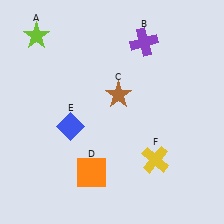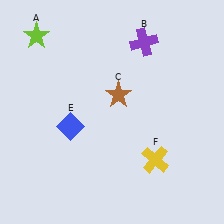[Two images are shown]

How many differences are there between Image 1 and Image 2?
There is 1 difference between the two images.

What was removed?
The orange square (D) was removed in Image 2.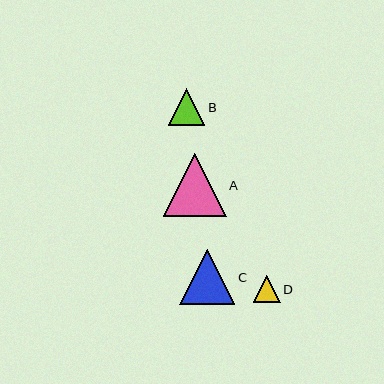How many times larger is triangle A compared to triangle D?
Triangle A is approximately 2.3 times the size of triangle D.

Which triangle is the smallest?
Triangle D is the smallest with a size of approximately 27 pixels.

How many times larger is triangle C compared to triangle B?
Triangle C is approximately 1.5 times the size of triangle B.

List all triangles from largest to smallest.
From largest to smallest: A, C, B, D.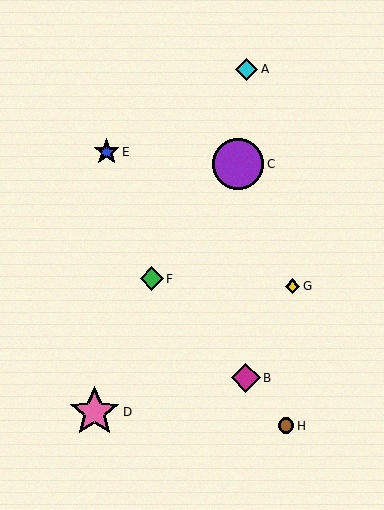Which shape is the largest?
The purple circle (labeled C) is the largest.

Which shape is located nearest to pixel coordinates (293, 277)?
The yellow diamond (labeled G) at (293, 286) is nearest to that location.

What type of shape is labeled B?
Shape B is a magenta diamond.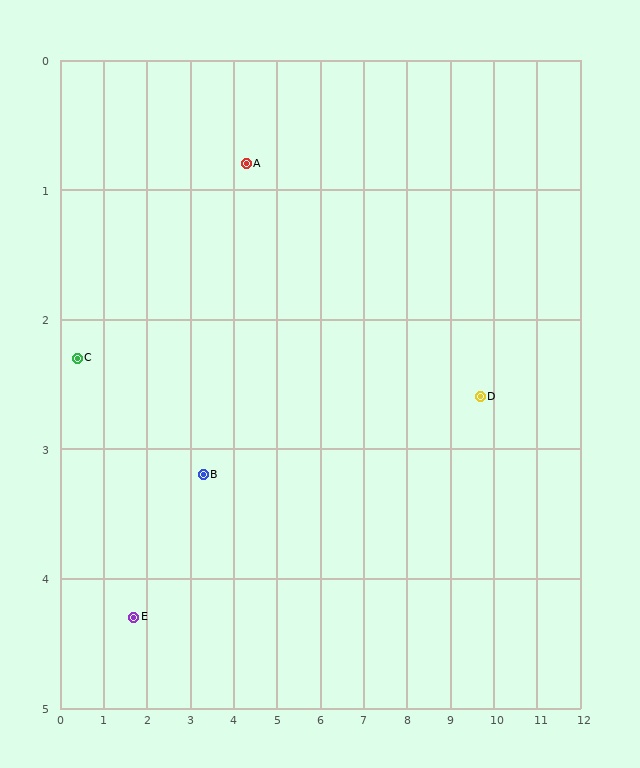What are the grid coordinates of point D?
Point D is at approximately (9.7, 2.6).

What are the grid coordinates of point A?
Point A is at approximately (4.3, 0.8).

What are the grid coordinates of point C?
Point C is at approximately (0.4, 2.3).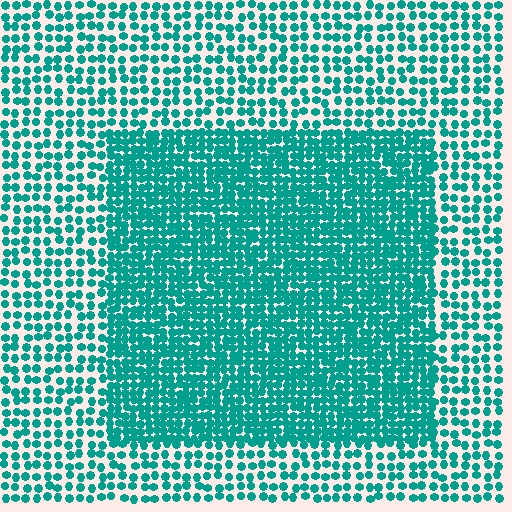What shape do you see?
I see a rectangle.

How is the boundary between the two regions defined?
The boundary is defined by a change in element density (approximately 2.0x ratio). All elements are the same color, size, and shape.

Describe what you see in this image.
The image contains small teal elements arranged at two different densities. A rectangle-shaped region is visible where the elements are more densely packed than the surrounding area.